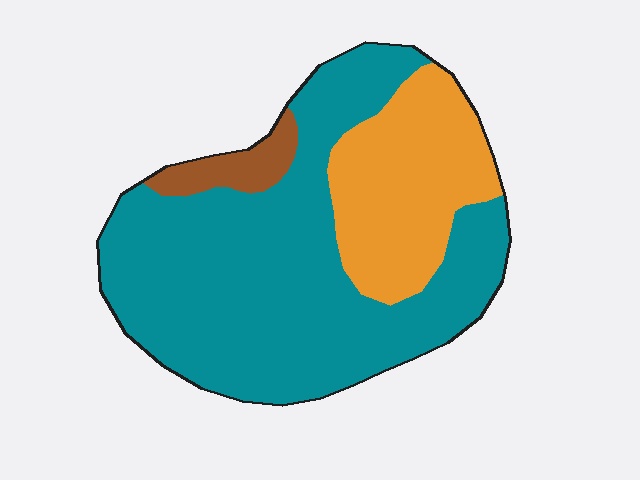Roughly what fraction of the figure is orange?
Orange covers 26% of the figure.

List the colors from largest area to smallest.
From largest to smallest: teal, orange, brown.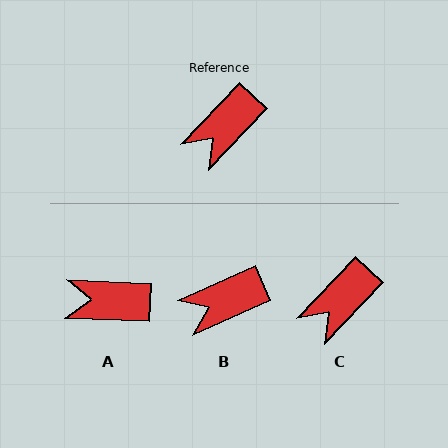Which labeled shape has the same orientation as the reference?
C.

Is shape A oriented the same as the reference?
No, it is off by about 49 degrees.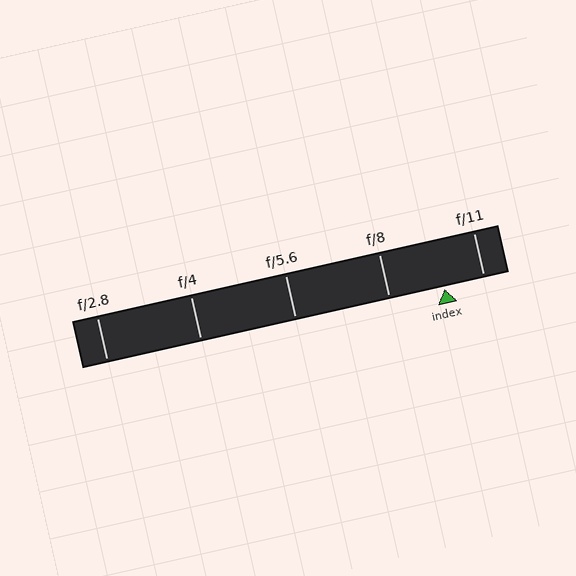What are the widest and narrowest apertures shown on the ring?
The widest aperture shown is f/2.8 and the narrowest is f/11.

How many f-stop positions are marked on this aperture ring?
There are 5 f-stop positions marked.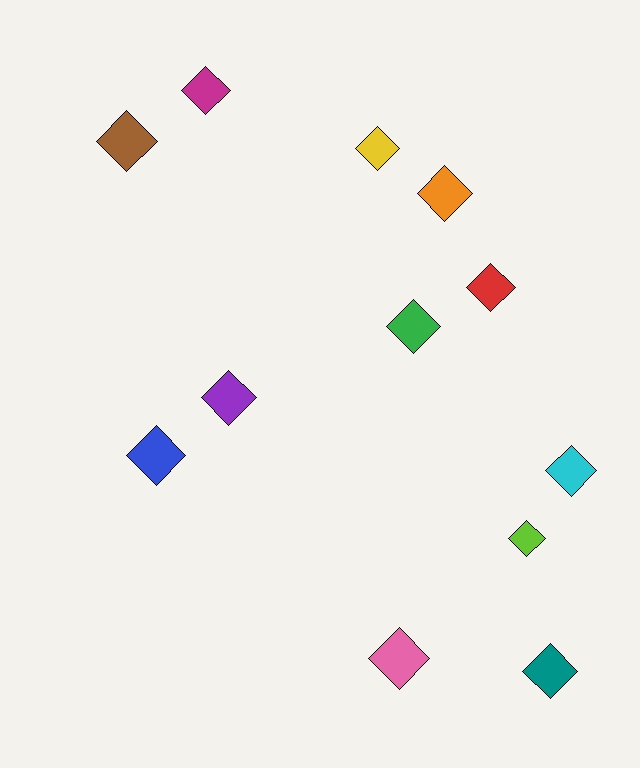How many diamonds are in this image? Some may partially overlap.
There are 12 diamonds.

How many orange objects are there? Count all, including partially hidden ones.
There is 1 orange object.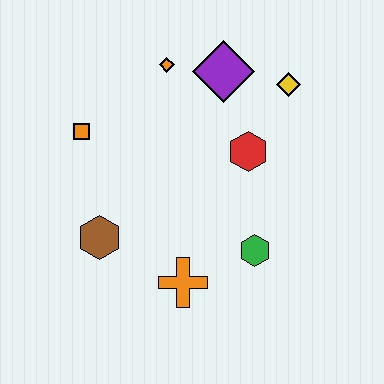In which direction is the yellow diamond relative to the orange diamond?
The yellow diamond is to the right of the orange diamond.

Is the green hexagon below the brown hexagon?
Yes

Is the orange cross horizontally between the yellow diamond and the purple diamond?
No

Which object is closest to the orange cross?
The green hexagon is closest to the orange cross.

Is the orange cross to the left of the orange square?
No